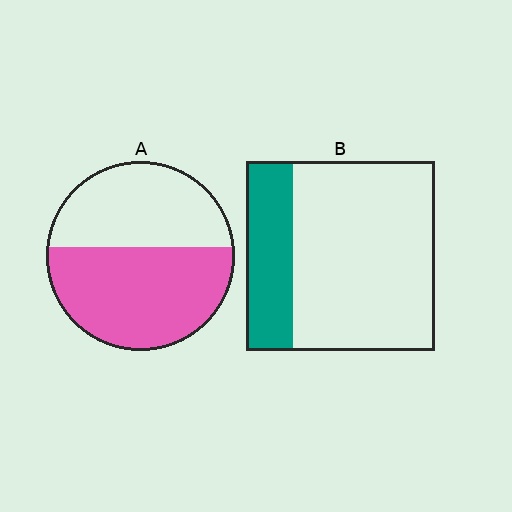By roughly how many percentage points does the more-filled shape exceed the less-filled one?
By roughly 30 percentage points (A over B).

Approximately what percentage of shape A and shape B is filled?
A is approximately 55% and B is approximately 25%.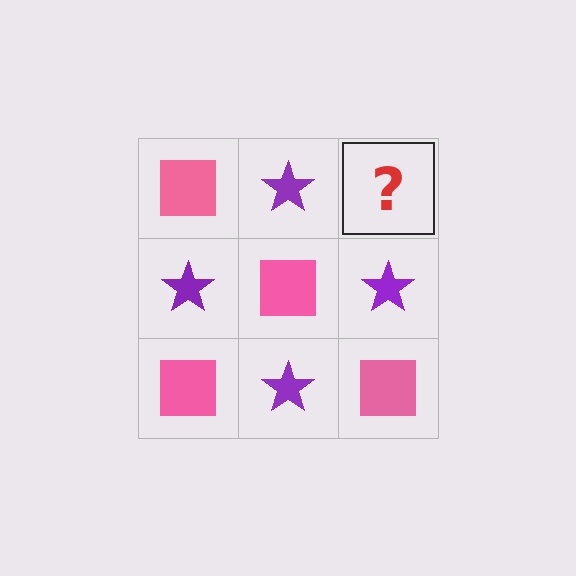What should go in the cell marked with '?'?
The missing cell should contain a pink square.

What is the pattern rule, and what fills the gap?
The rule is that it alternates pink square and purple star in a checkerboard pattern. The gap should be filled with a pink square.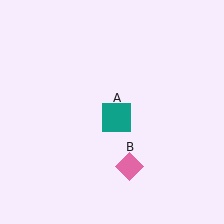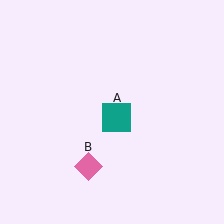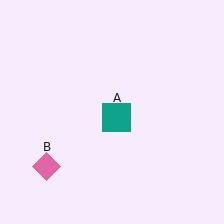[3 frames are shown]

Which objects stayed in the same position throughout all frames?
Teal square (object A) remained stationary.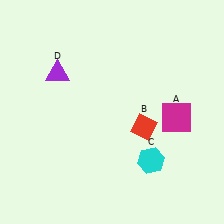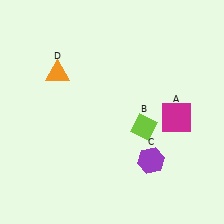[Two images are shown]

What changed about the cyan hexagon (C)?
In Image 1, C is cyan. In Image 2, it changed to purple.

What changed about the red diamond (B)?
In Image 1, B is red. In Image 2, it changed to lime.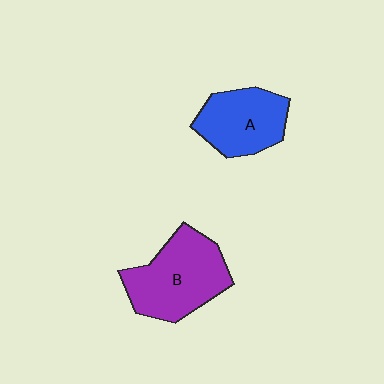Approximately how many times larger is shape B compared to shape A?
Approximately 1.3 times.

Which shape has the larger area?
Shape B (purple).